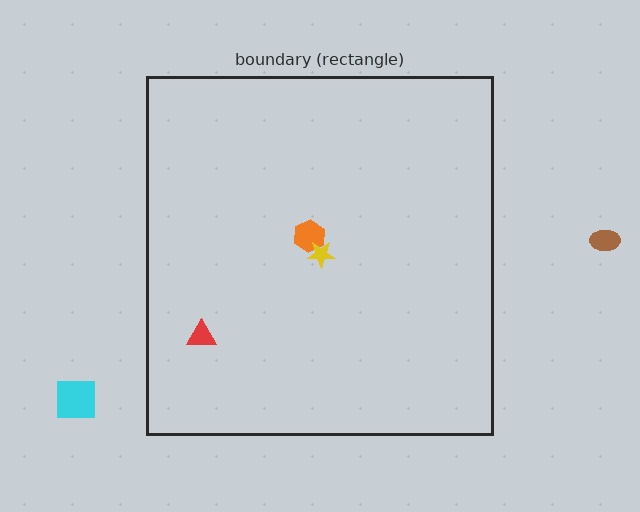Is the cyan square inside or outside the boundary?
Outside.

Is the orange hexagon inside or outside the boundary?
Inside.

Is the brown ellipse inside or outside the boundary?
Outside.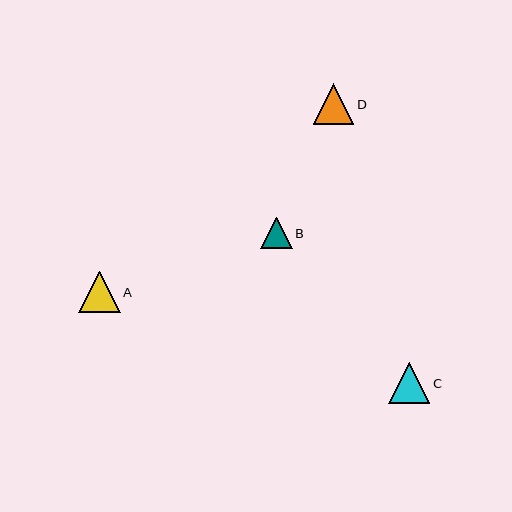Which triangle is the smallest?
Triangle B is the smallest with a size of approximately 32 pixels.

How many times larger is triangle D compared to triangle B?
Triangle D is approximately 1.3 times the size of triangle B.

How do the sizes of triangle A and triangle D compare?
Triangle A and triangle D are approximately the same size.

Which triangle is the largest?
Triangle A is the largest with a size of approximately 42 pixels.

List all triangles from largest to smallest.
From largest to smallest: A, C, D, B.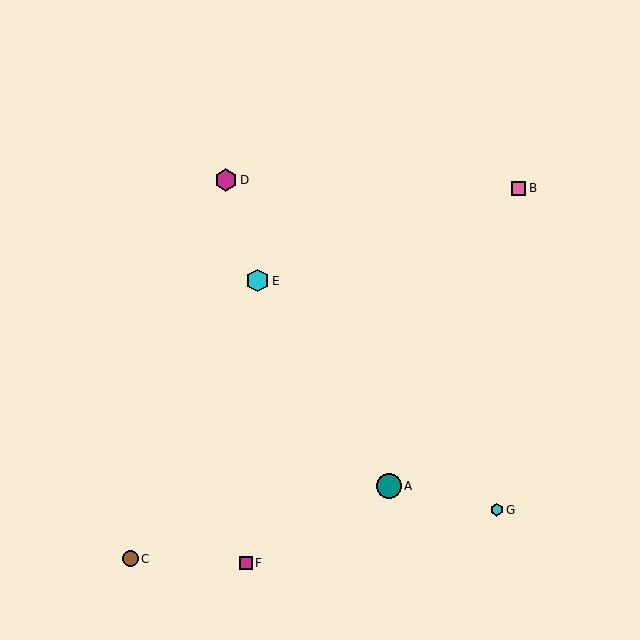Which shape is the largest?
The teal circle (labeled A) is the largest.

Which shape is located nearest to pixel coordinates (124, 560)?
The brown circle (labeled C) at (130, 559) is nearest to that location.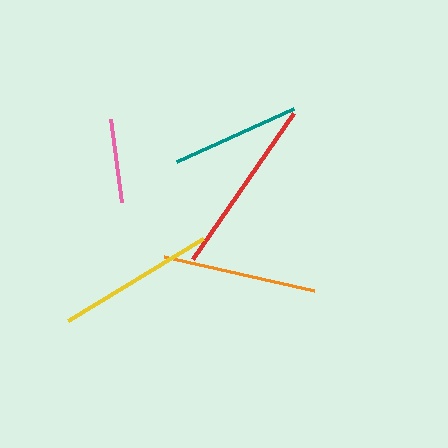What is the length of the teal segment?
The teal segment is approximately 128 pixels long.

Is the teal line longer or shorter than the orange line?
The orange line is longer than the teal line.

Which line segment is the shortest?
The pink line is the shortest at approximately 83 pixels.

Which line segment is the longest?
The red line is the longest at approximately 178 pixels.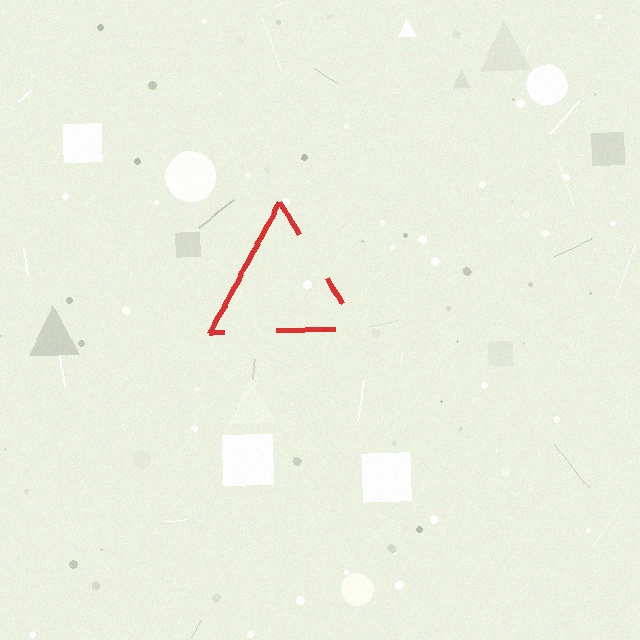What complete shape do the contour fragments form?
The contour fragments form a triangle.